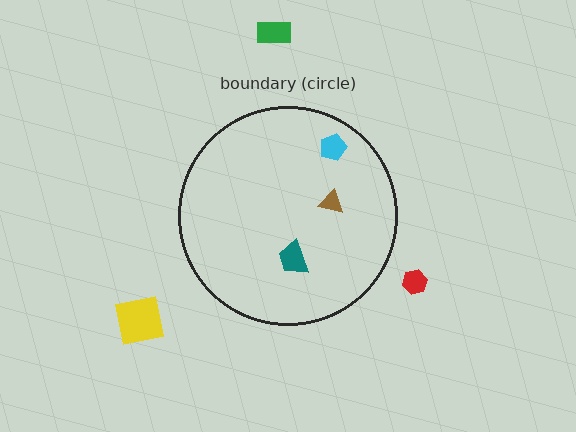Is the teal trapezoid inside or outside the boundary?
Inside.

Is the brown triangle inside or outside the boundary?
Inside.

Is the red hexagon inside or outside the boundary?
Outside.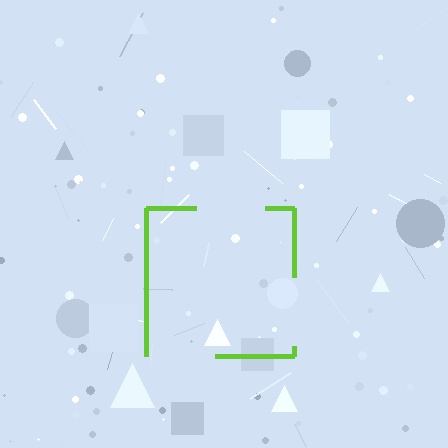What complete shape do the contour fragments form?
The contour fragments form a square.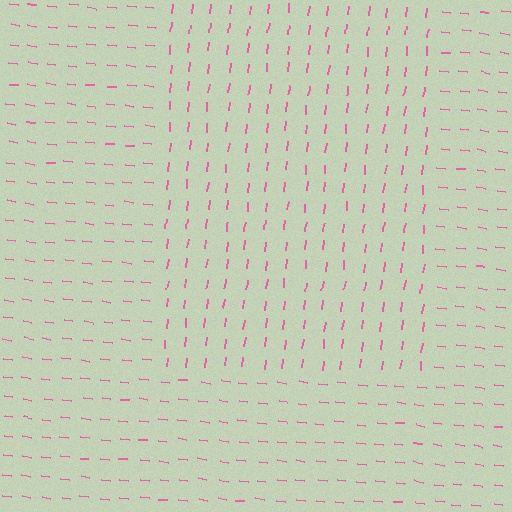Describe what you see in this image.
The image is filled with small pink line segments. A rectangle region in the image has lines oriented differently from the surrounding lines, creating a visible texture boundary.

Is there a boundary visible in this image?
Yes, there is a texture boundary formed by a change in line orientation.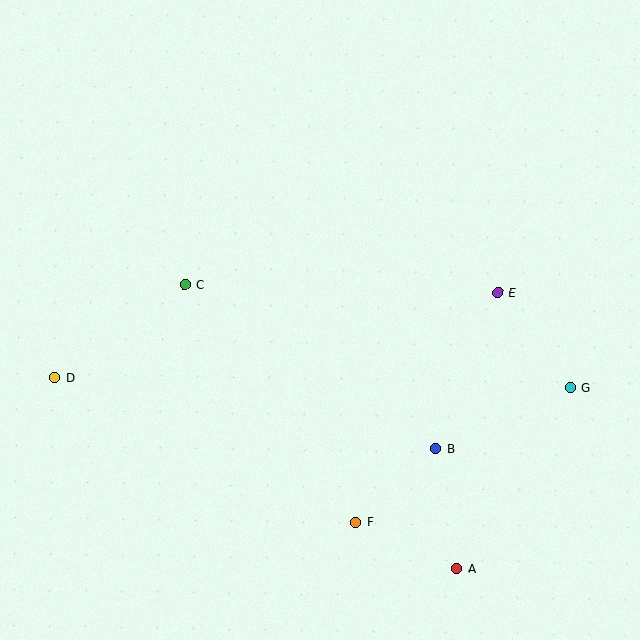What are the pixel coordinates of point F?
Point F is at (355, 522).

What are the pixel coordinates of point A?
Point A is at (457, 568).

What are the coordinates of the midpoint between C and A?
The midpoint between C and A is at (321, 426).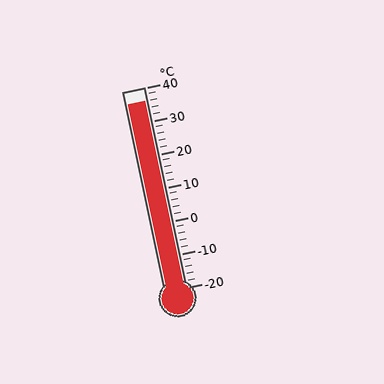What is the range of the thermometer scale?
The thermometer scale ranges from -20°C to 40°C.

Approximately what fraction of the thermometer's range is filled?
The thermometer is filled to approximately 95% of its range.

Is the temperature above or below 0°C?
The temperature is above 0°C.